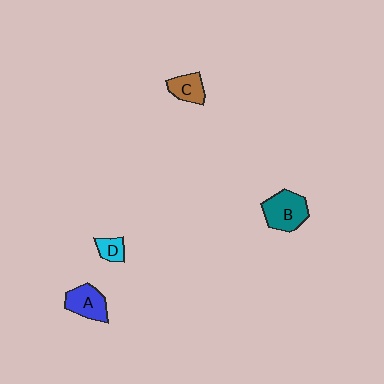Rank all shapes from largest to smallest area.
From largest to smallest: B (teal), A (blue), C (brown), D (cyan).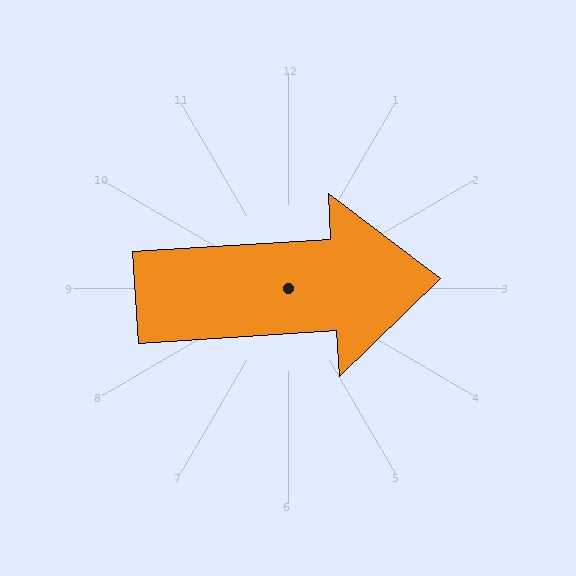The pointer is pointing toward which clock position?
Roughly 3 o'clock.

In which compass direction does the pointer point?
East.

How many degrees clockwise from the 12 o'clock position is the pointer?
Approximately 86 degrees.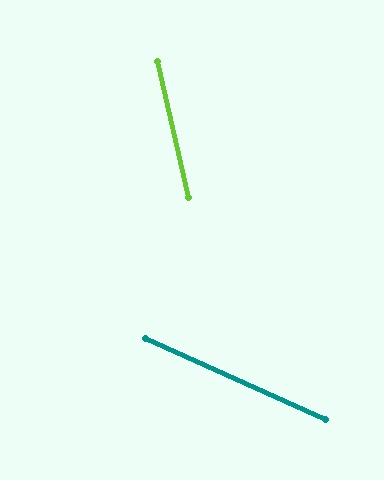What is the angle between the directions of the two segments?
Approximately 53 degrees.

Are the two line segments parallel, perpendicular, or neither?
Neither parallel nor perpendicular — they differ by about 53°.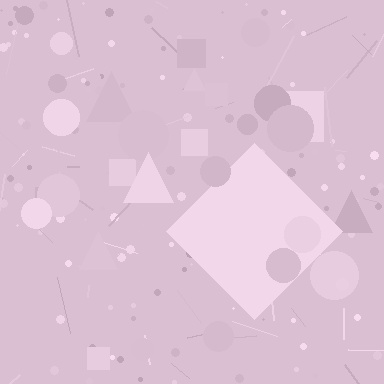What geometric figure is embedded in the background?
A diamond is embedded in the background.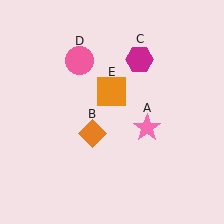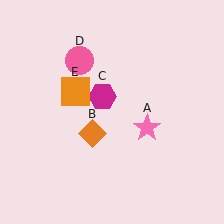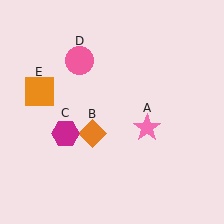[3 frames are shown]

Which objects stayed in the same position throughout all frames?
Pink star (object A) and orange diamond (object B) and pink circle (object D) remained stationary.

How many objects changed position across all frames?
2 objects changed position: magenta hexagon (object C), orange square (object E).